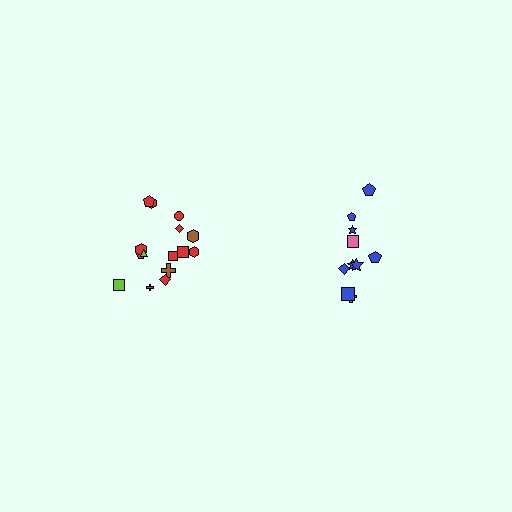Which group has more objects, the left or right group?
The left group.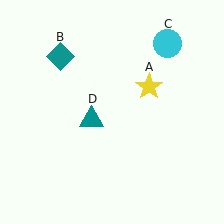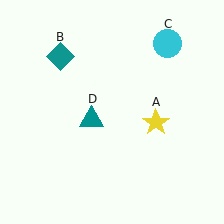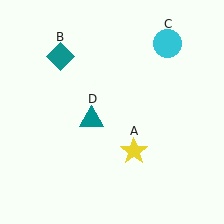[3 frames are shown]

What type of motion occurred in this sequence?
The yellow star (object A) rotated clockwise around the center of the scene.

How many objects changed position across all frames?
1 object changed position: yellow star (object A).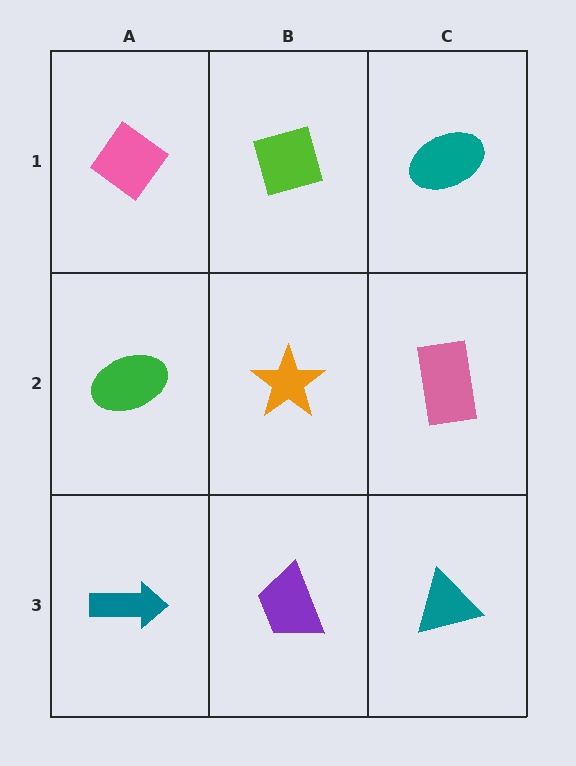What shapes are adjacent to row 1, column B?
An orange star (row 2, column B), a pink diamond (row 1, column A), a teal ellipse (row 1, column C).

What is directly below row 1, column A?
A green ellipse.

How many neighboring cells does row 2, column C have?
3.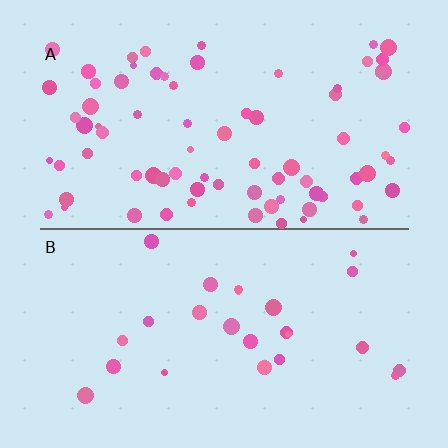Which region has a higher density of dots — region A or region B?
A (the top).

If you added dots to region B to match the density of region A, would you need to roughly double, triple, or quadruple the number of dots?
Approximately triple.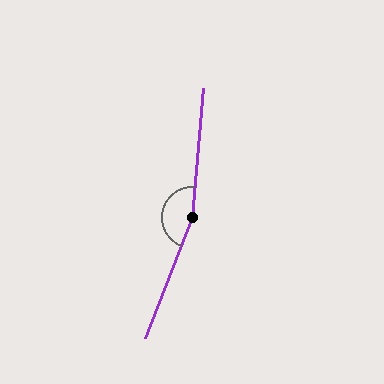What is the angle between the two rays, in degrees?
Approximately 163 degrees.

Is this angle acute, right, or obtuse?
It is obtuse.